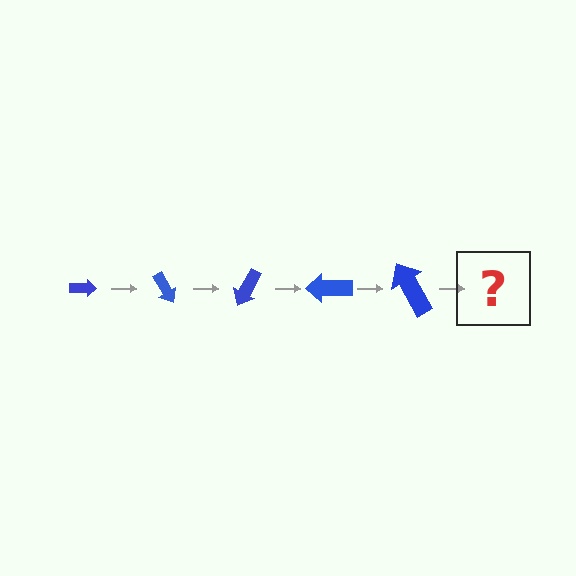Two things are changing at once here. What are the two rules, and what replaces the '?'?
The two rules are that the arrow grows larger each step and it rotates 60 degrees each step. The '?' should be an arrow, larger than the previous one and rotated 300 degrees from the start.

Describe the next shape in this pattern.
It should be an arrow, larger than the previous one and rotated 300 degrees from the start.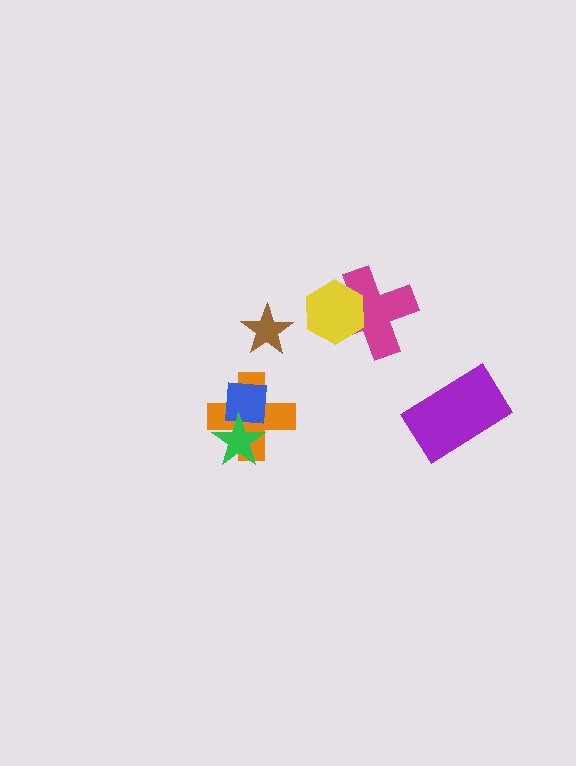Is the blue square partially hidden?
Yes, it is partially covered by another shape.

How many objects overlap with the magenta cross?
1 object overlaps with the magenta cross.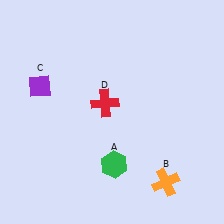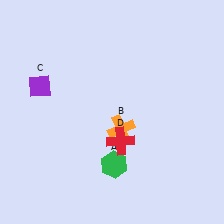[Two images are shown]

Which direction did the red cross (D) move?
The red cross (D) moved down.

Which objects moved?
The objects that moved are: the orange cross (B), the red cross (D).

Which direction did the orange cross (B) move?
The orange cross (B) moved up.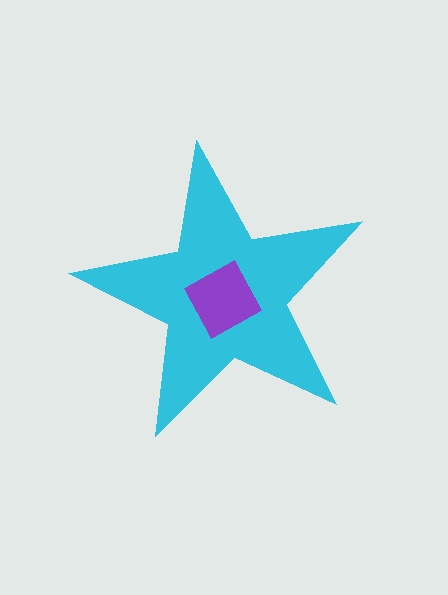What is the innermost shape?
The purple square.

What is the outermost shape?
The cyan star.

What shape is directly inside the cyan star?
The purple square.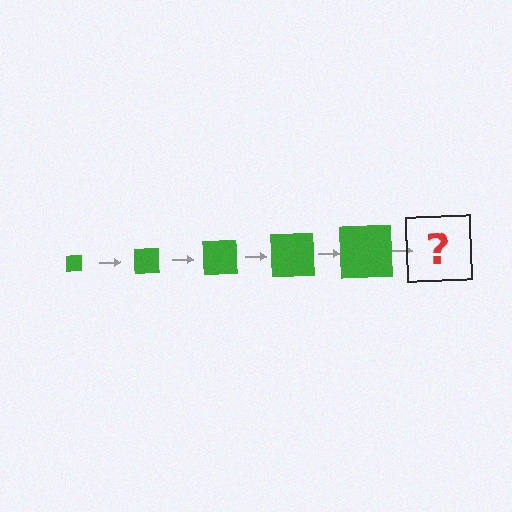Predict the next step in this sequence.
The next step is a green square, larger than the previous one.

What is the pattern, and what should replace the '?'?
The pattern is that the square gets progressively larger each step. The '?' should be a green square, larger than the previous one.